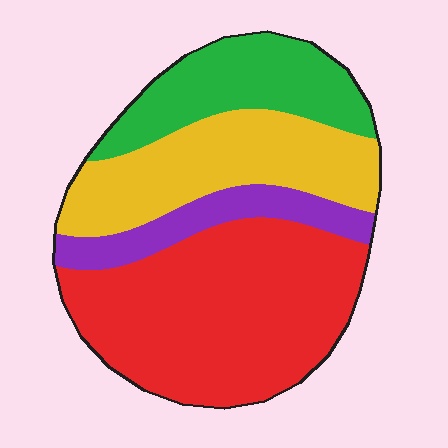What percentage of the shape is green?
Green takes up less than a quarter of the shape.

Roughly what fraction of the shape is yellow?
Yellow covers around 25% of the shape.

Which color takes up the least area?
Purple, at roughly 10%.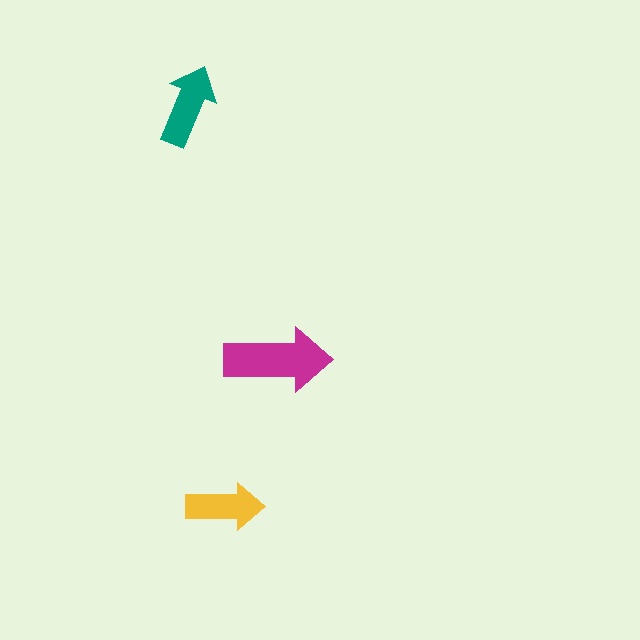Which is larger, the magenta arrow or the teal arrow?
The magenta one.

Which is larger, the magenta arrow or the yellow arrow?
The magenta one.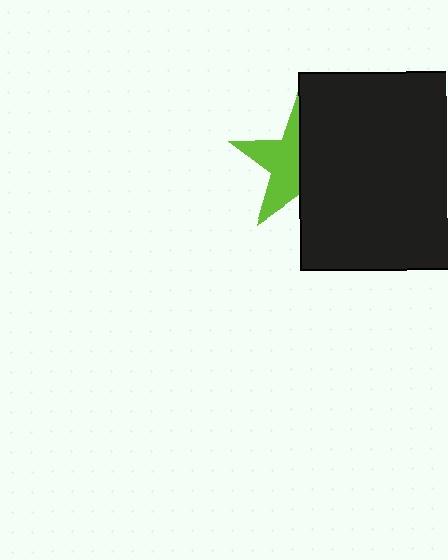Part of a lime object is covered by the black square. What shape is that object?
It is a star.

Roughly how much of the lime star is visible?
About half of it is visible (roughly 47%).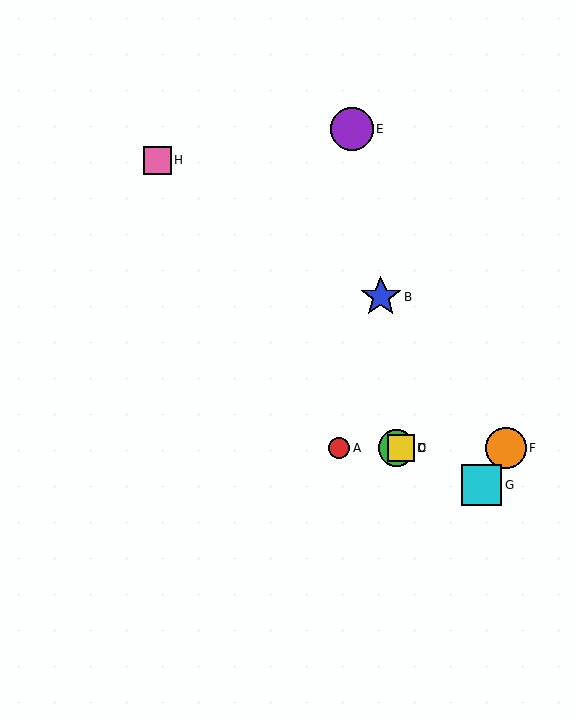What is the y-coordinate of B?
Object B is at y≈297.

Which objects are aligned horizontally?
Objects A, C, D, F are aligned horizontally.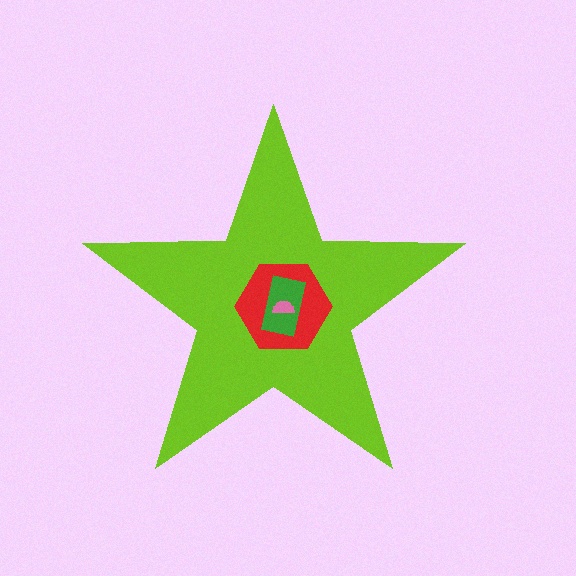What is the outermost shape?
The lime star.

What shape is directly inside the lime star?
The red hexagon.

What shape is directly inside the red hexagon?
The green rectangle.